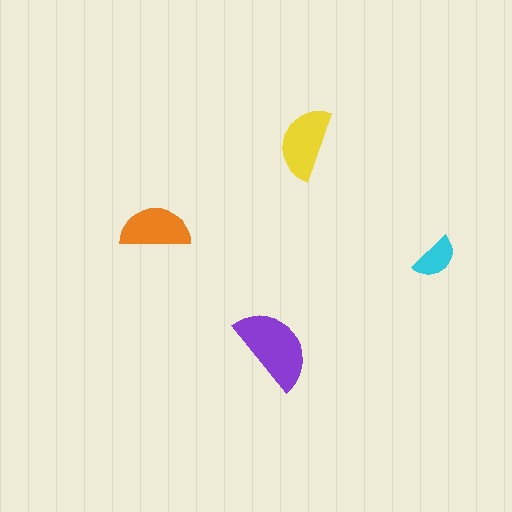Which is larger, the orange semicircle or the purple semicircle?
The purple one.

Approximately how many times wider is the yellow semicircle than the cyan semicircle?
About 1.5 times wider.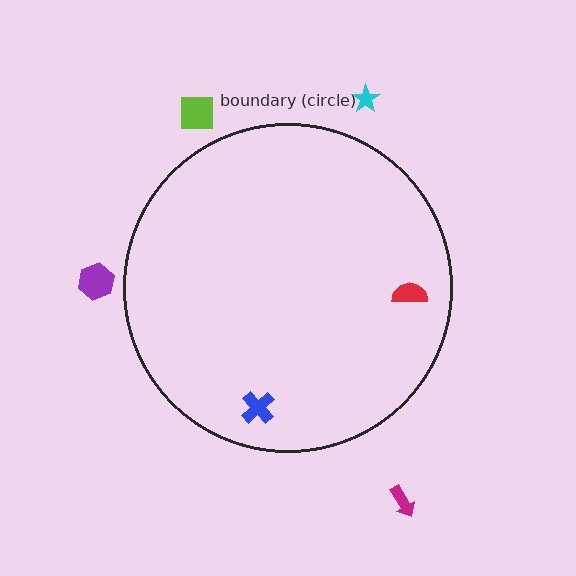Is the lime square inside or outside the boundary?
Outside.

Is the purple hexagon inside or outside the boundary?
Outside.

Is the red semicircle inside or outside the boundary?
Inside.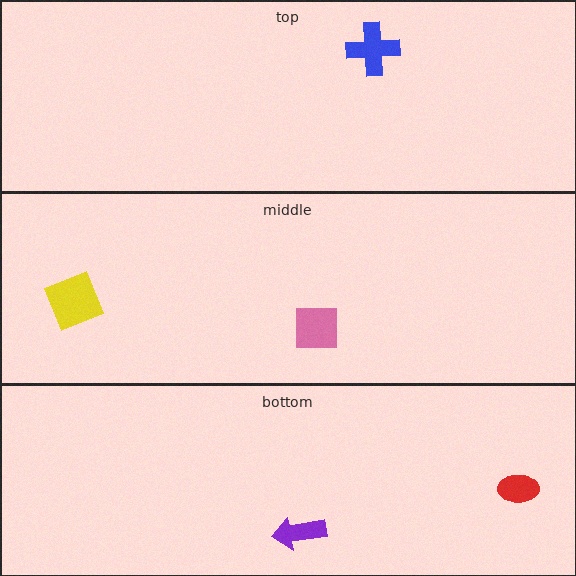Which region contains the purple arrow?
The bottom region.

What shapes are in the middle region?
The yellow diamond, the pink square.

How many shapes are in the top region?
1.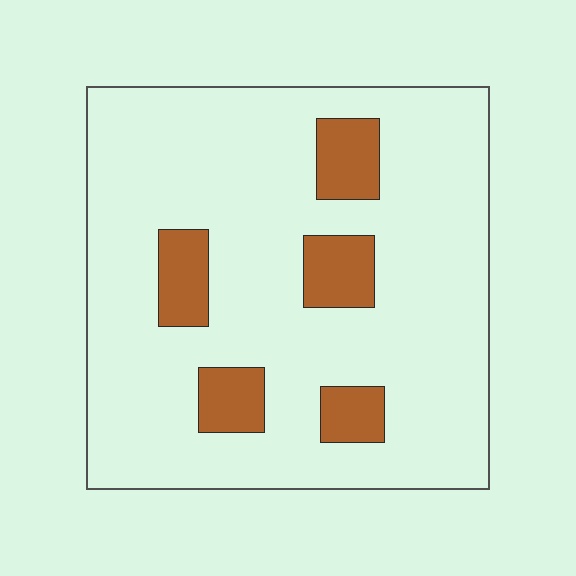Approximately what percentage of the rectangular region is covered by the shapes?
Approximately 15%.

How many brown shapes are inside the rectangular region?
5.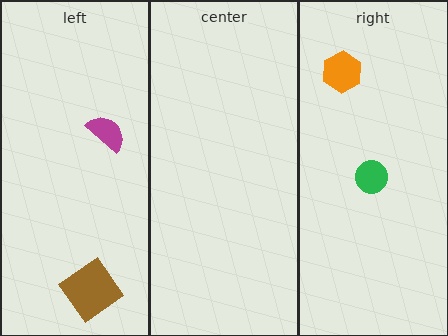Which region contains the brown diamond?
The left region.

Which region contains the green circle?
The right region.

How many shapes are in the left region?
2.